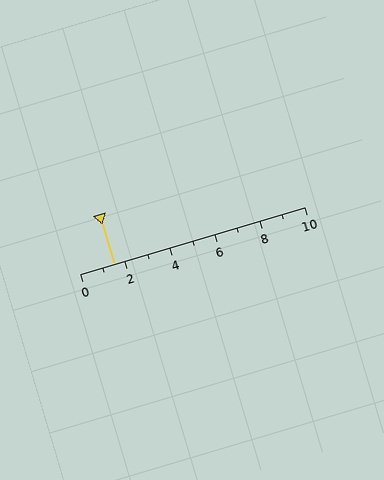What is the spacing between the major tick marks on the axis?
The major ticks are spaced 2 apart.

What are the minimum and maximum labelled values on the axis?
The axis runs from 0 to 10.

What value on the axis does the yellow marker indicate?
The marker indicates approximately 1.5.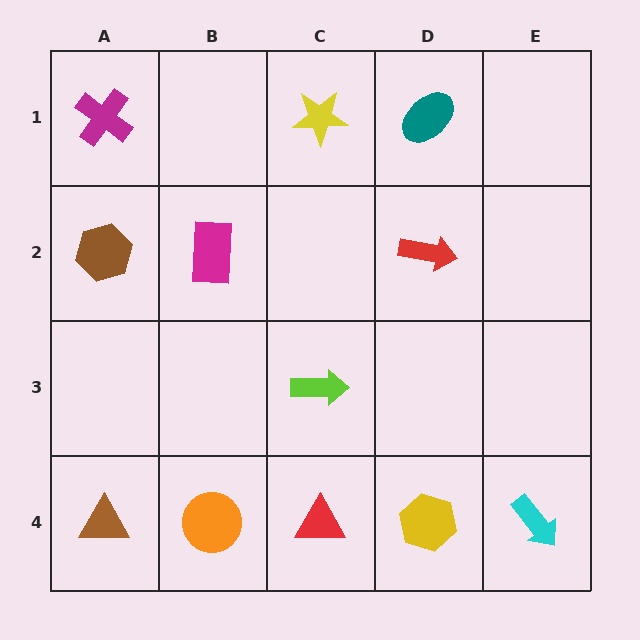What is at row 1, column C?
A yellow star.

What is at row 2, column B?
A magenta rectangle.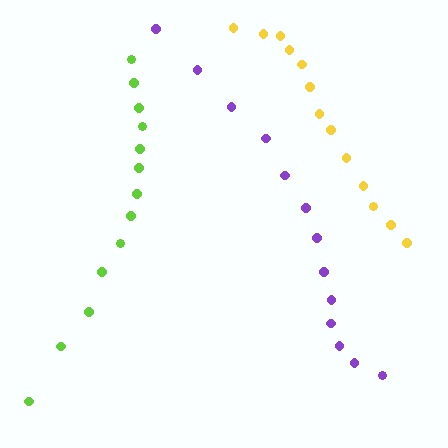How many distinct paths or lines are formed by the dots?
There are 3 distinct paths.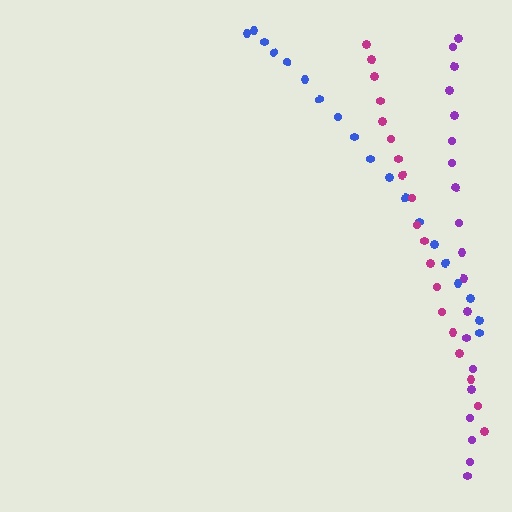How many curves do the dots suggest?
There are 3 distinct paths.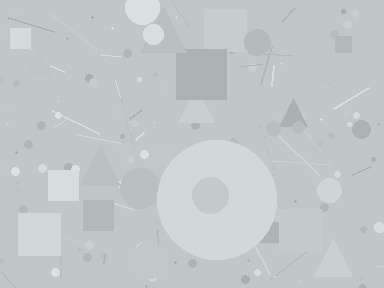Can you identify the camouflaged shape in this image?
The camouflaged shape is a circle.